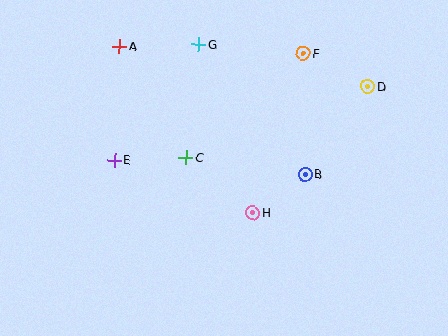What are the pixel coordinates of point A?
Point A is at (119, 46).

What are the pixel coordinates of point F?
Point F is at (303, 53).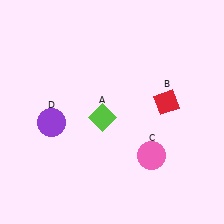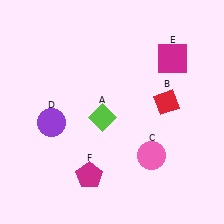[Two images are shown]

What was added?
A magenta square (E), a magenta pentagon (F) were added in Image 2.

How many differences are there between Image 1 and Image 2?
There are 2 differences between the two images.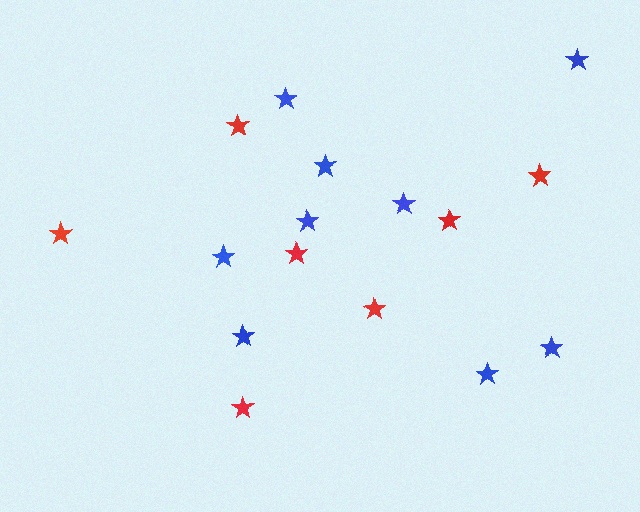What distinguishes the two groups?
There are 2 groups: one group of blue stars (9) and one group of red stars (7).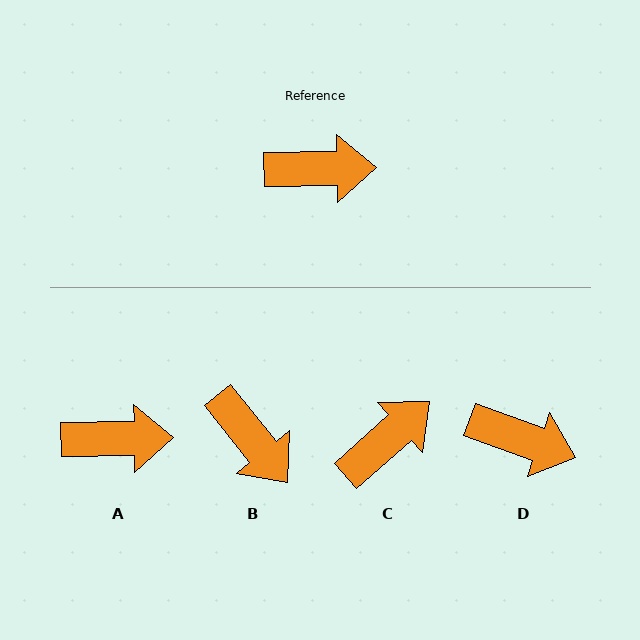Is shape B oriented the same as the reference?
No, it is off by about 52 degrees.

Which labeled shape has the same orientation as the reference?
A.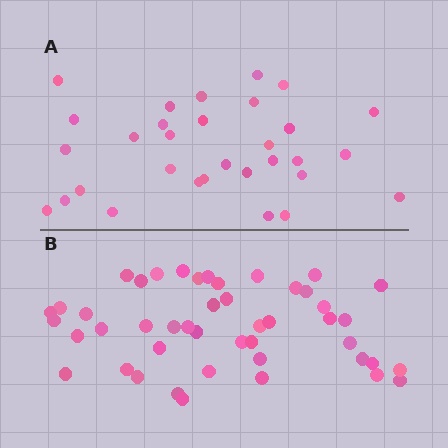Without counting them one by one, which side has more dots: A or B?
Region B (the bottom region) has more dots.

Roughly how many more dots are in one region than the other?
Region B has approximately 15 more dots than region A.